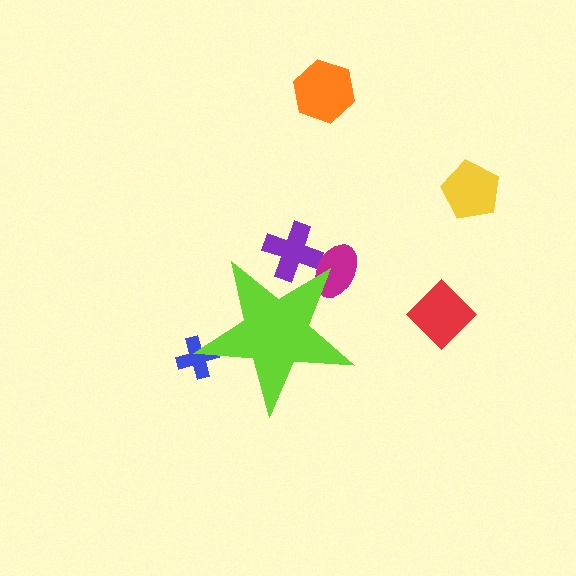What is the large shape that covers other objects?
A lime star.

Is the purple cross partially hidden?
Yes, the purple cross is partially hidden behind the lime star.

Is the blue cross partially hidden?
Yes, the blue cross is partially hidden behind the lime star.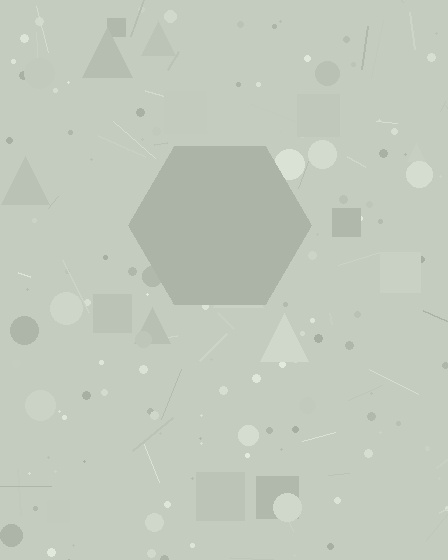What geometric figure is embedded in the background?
A hexagon is embedded in the background.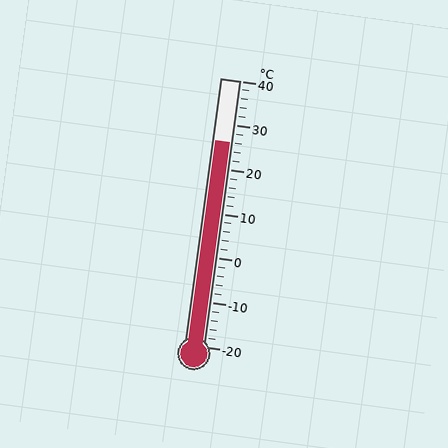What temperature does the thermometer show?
The thermometer shows approximately 26°C.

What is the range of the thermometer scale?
The thermometer scale ranges from -20°C to 40°C.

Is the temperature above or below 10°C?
The temperature is above 10°C.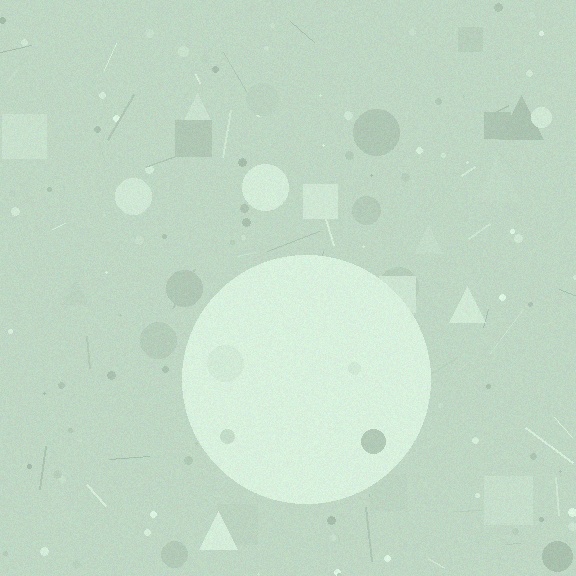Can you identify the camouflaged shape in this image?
The camouflaged shape is a circle.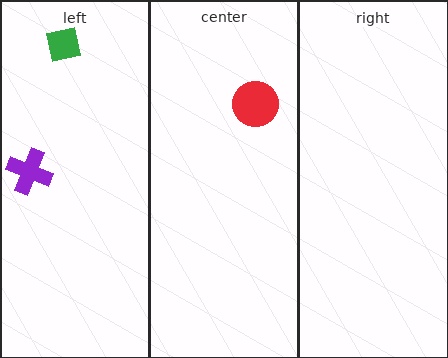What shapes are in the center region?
The red circle.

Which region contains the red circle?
The center region.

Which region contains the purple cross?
The left region.